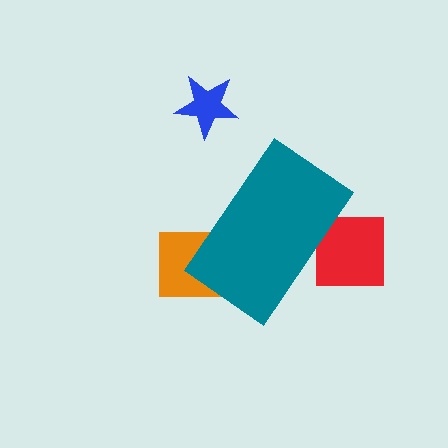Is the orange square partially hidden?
Yes, the orange square is partially hidden behind the teal rectangle.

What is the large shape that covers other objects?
A teal rectangle.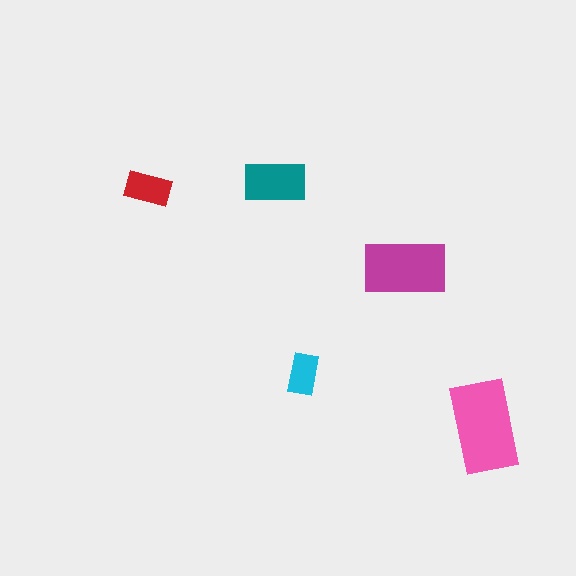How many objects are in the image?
There are 5 objects in the image.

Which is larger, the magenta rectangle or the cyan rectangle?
The magenta one.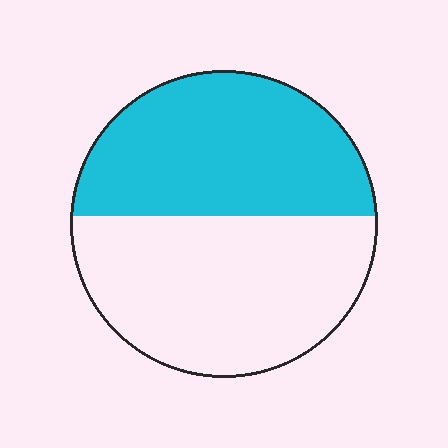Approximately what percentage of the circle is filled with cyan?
Approximately 45%.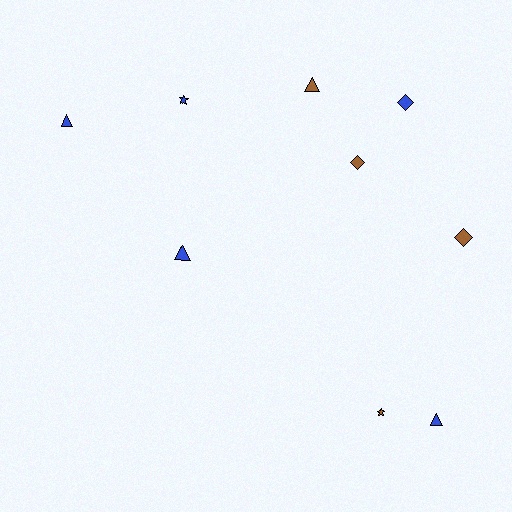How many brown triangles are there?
There is 1 brown triangle.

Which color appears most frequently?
Blue, with 5 objects.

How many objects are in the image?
There are 9 objects.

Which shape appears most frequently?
Triangle, with 4 objects.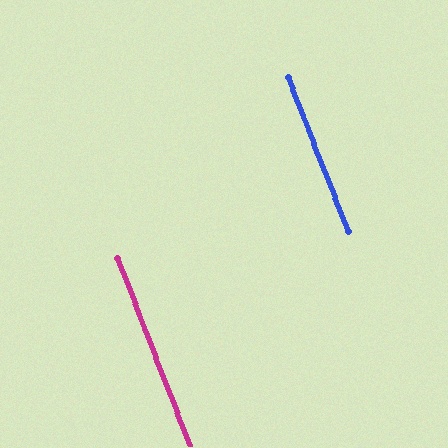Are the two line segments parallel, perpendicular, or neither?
Parallel — their directions differ by only 0.0°.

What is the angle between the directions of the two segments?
Approximately 0 degrees.